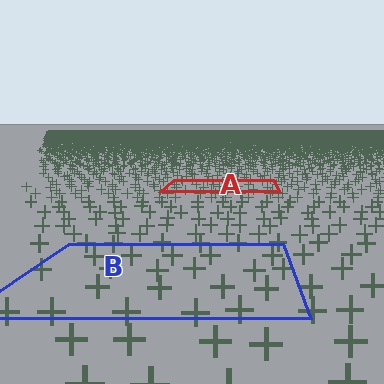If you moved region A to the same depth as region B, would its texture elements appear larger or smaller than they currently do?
They would appear larger. At a closer depth, the same texture elements are projected at a bigger on-screen size.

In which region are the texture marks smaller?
The texture marks are smaller in region A, because it is farther away.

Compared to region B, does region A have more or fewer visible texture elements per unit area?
Region A has more texture elements per unit area — they are packed more densely because it is farther away.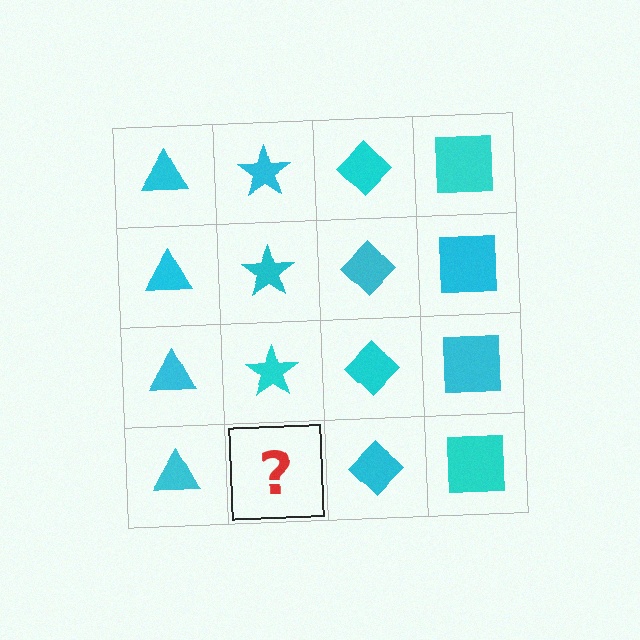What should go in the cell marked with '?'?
The missing cell should contain a cyan star.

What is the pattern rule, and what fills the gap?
The rule is that each column has a consistent shape. The gap should be filled with a cyan star.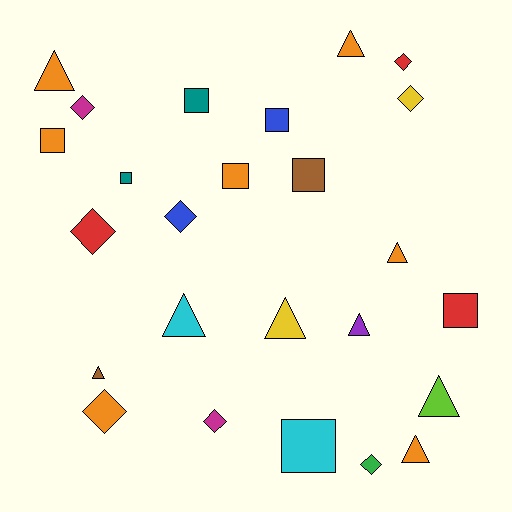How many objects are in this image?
There are 25 objects.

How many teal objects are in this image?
There are 2 teal objects.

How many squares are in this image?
There are 8 squares.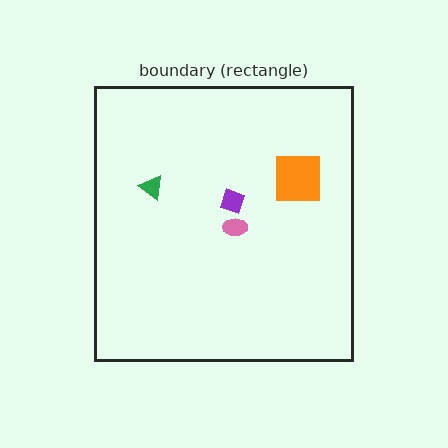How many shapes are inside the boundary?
4 inside, 0 outside.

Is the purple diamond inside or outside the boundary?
Inside.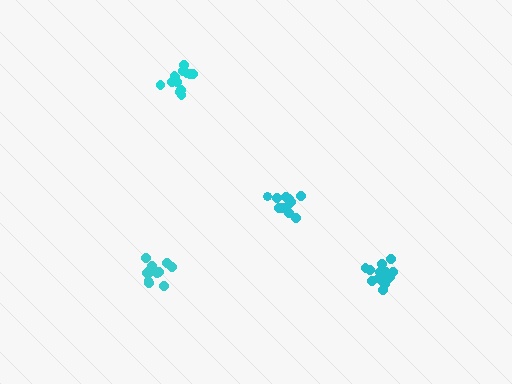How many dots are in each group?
Group 1: 13 dots, Group 2: 11 dots, Group 3: 15 dots, Group 4: 13 dots (52 total).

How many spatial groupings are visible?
There are 4 spatial groupings.